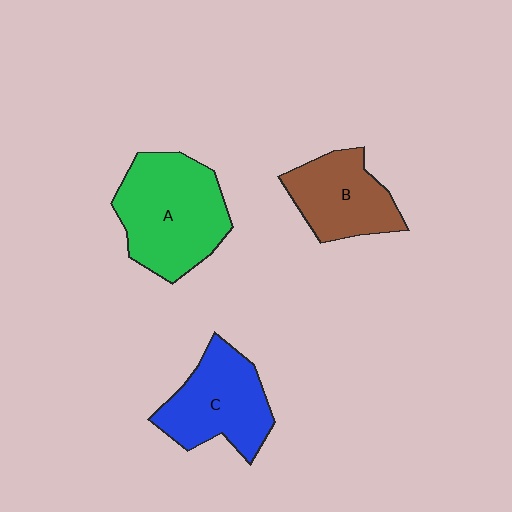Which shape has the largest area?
Shape A (green).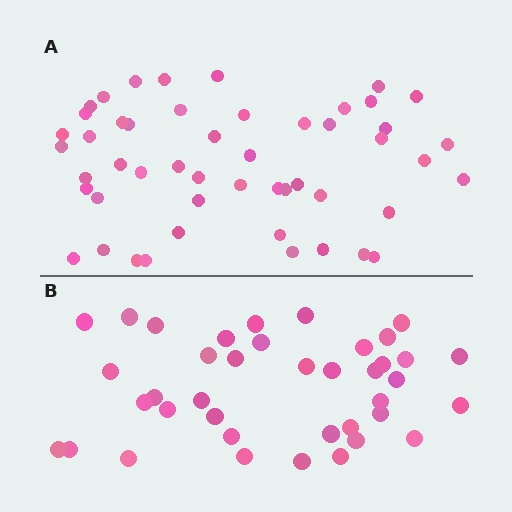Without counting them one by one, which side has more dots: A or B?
Region A (the top region) has more dots.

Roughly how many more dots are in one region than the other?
Region A has roughly 12 or so more dots than region B.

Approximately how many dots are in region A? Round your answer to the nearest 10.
About 50 dots.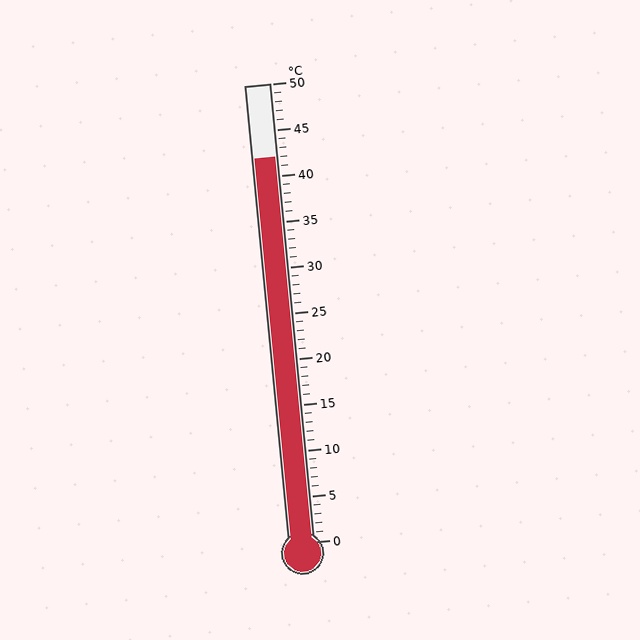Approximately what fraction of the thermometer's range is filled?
The thermometer is filled to approximately 85% of its range.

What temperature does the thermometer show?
The thermometer shows approximately 42°C.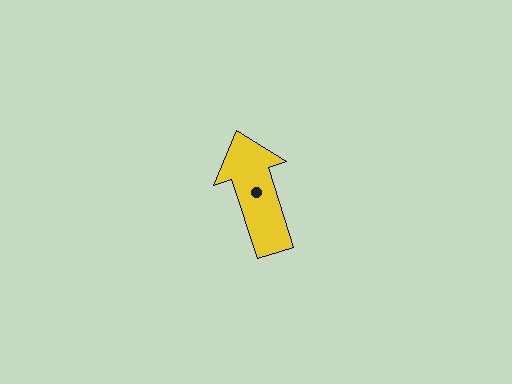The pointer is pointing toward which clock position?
Roughly 11 o'clock.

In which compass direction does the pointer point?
North.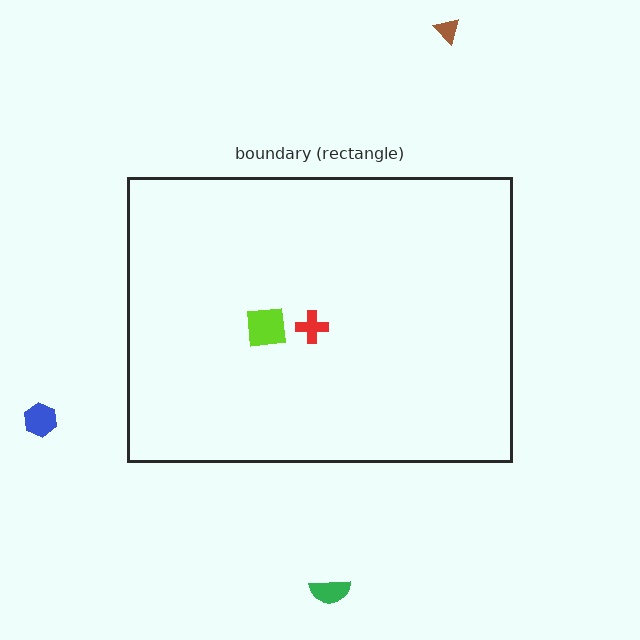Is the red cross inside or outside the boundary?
Inside.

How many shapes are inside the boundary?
2 inside, 3 outside.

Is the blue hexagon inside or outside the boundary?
Outside.